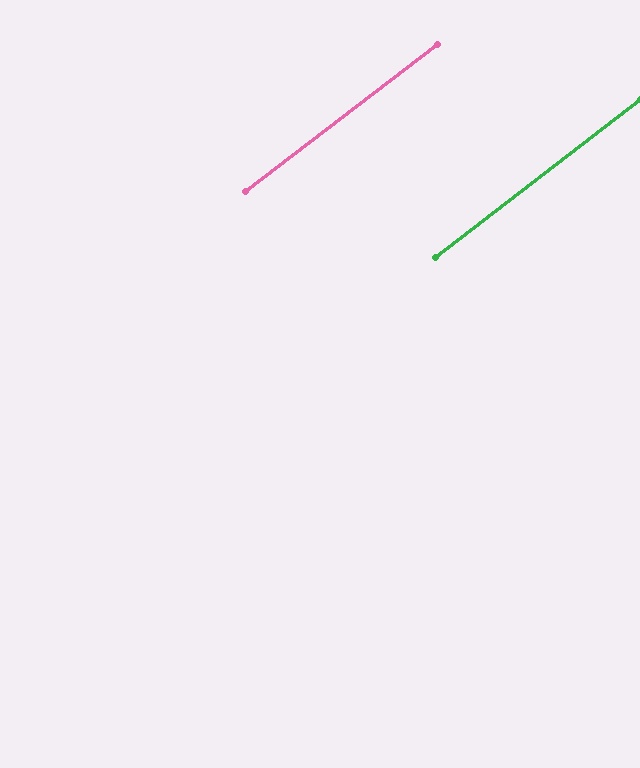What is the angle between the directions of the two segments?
Approximately 0 degrees.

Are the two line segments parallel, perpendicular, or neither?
Parallel — their directions differ by only 0.2°.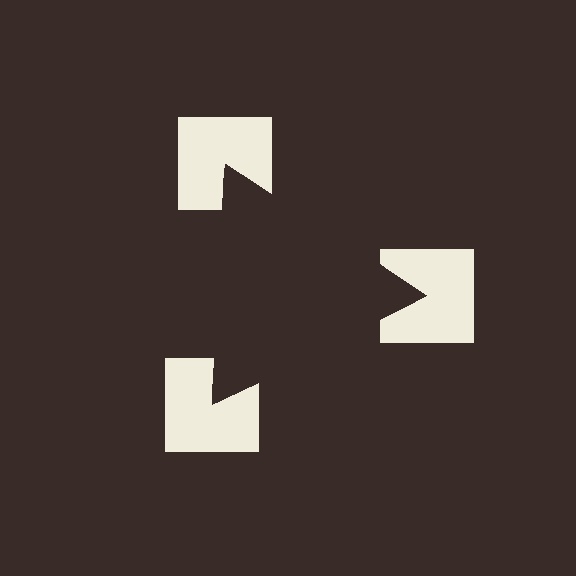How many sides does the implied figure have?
3 sides.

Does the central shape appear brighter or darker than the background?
It typically appears slightly darker than the background, even though no actual brightness change is drawn.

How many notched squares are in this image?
There are 3 — one at each vertex of the illusory triangle.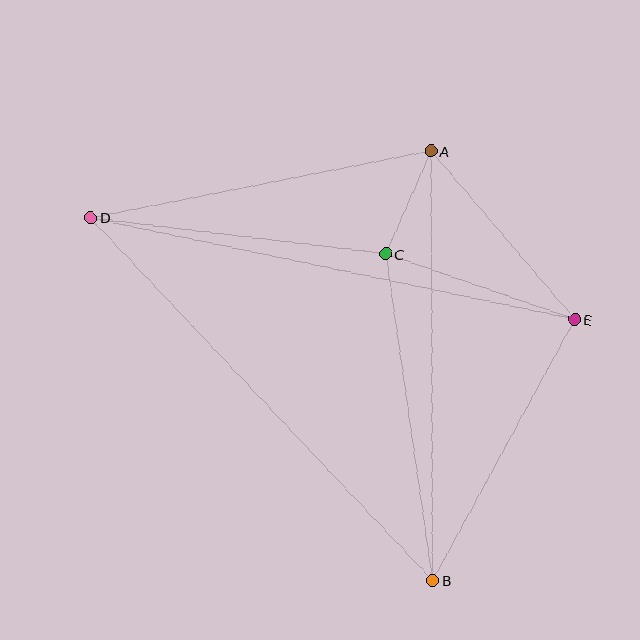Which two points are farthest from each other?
Points B and D are farthest from each other.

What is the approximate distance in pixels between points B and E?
The distance between B and E is approximately 297 pixels.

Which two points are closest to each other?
Points A and C are closest to each other.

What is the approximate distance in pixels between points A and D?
The distance between A and D is approximately 346 pixels.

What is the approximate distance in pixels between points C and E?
The distance between C and E is approximately 200 pixels.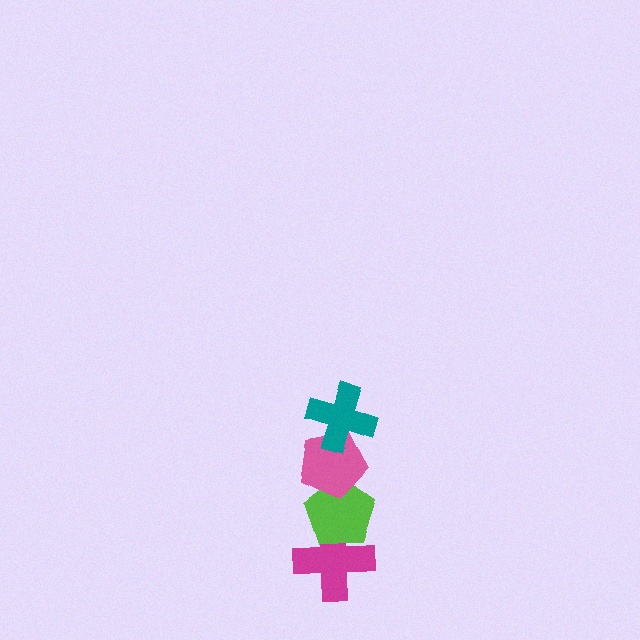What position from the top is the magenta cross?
The magenta cross is 4th from the top.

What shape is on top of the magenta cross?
The lime pentagon is on top of the magenta cross.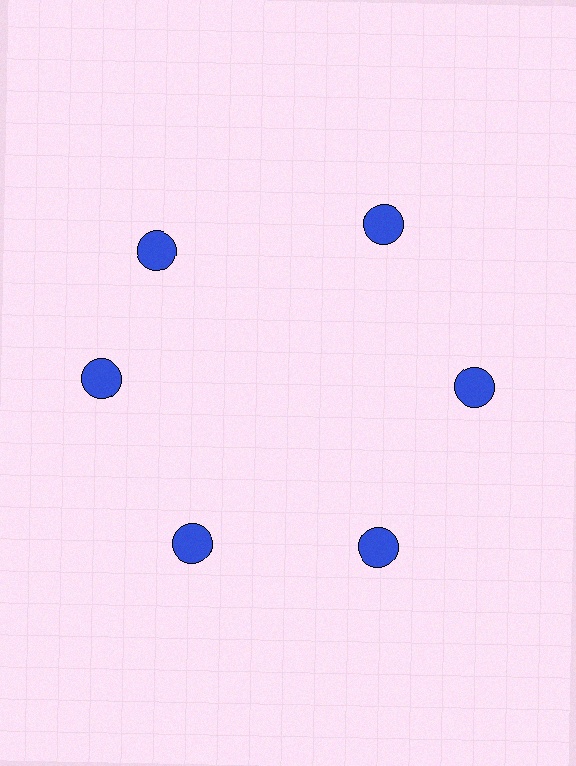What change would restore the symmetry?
The symmetry would be restored by rotating it back into even spacing with its neighbors so that all 6 circles sit at equal angles and equal distance from the center.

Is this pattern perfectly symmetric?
No. The 6 blue circles are arranged in a ring, but one element near the 11 o'clock position is rotated out of alignment along the ring, breaking the 6-fold rotational symmetry.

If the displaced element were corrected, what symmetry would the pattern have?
It would have 6-fold rotational symmetry — the pattern would map onto itself every 60 degrees.